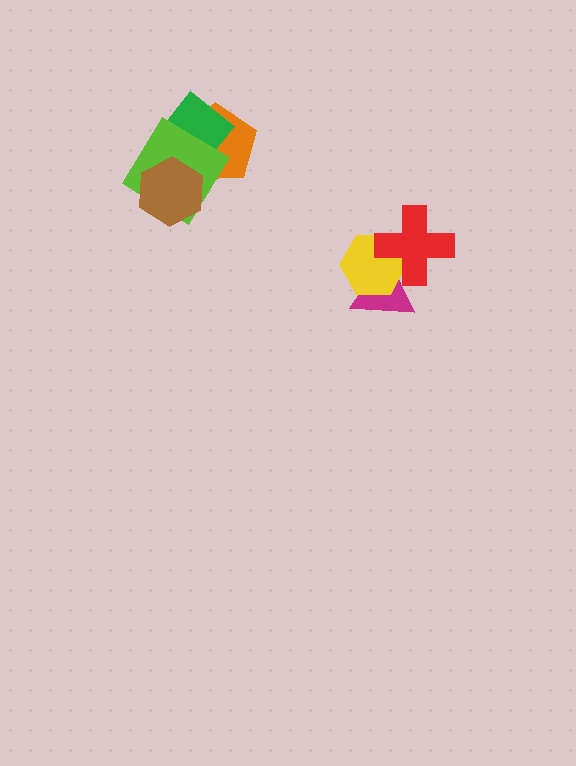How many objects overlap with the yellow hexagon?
2 objects overlap with the yellow hexagon.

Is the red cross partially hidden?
No, no other shape covers it.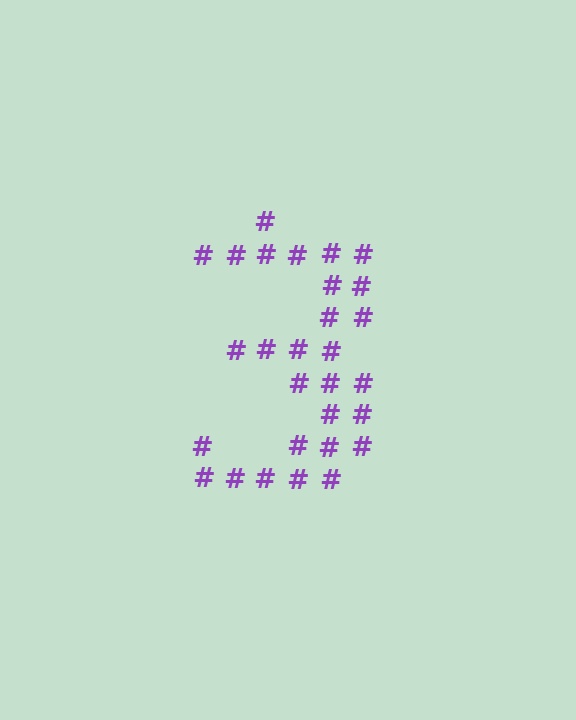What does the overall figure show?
The overall figure shows the digit 3.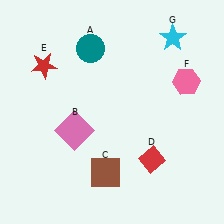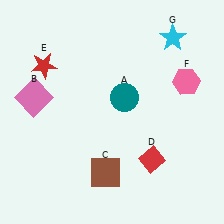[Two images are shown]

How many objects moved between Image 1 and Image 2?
2 objects moved between the two images.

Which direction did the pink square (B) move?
The pink square (B) moved left.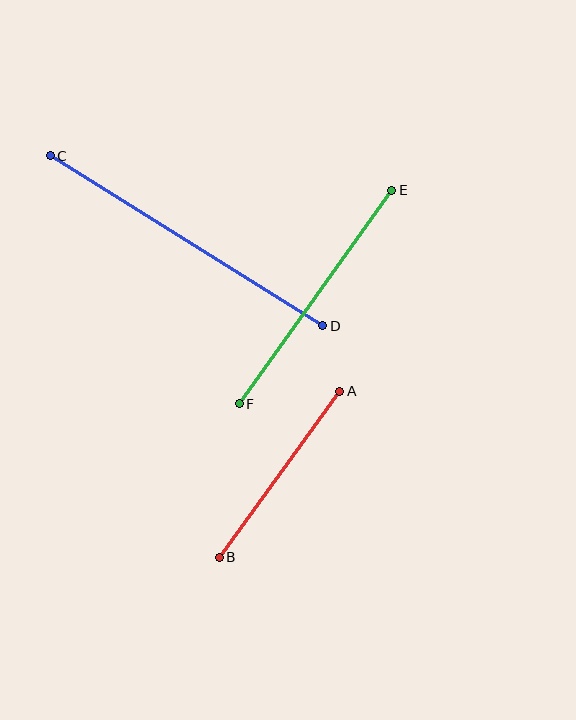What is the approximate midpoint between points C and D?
The midpoint is at approximately (186, 241) pixels.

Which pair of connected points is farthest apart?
Points C and D are farthest apart.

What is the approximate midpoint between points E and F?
The midpoint is at approximately (315, 297) pixels.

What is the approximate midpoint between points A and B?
The midpoint is at approximately (280, 474) pixels.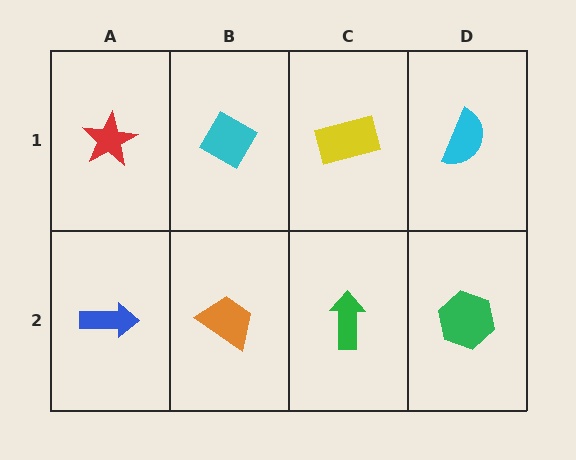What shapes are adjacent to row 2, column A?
A red star (row 1, column A), an orange trapezoid (row 2, column B).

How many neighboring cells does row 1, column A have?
2.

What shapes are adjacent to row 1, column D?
A green hexagon (row 2, column D), a yellow rectangle (row 1, column C).